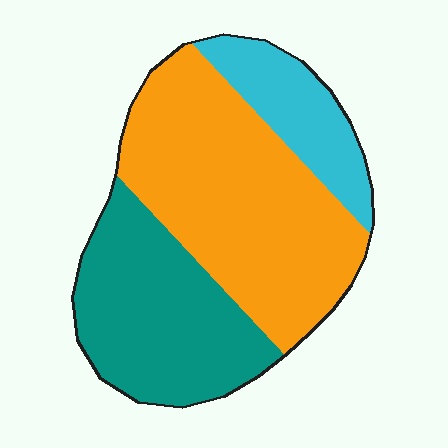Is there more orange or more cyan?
Orange.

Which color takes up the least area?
Cyan, at roughly 15%.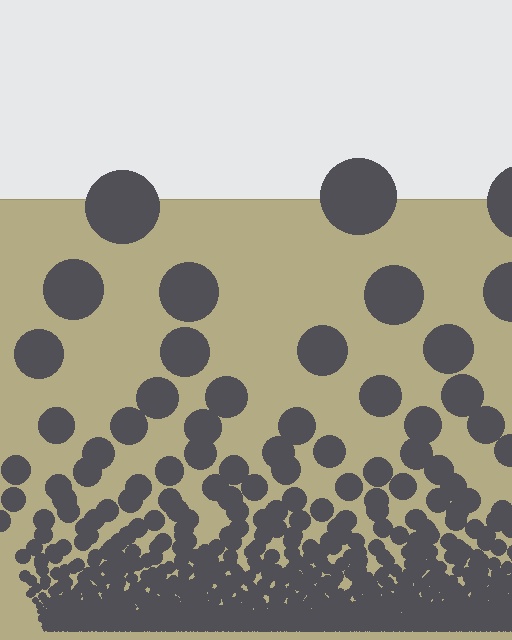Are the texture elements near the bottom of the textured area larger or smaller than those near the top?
Smaller. The gradient is inverted — elements near the bottom are smaller and denser.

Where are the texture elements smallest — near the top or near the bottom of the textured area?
Near the bottom.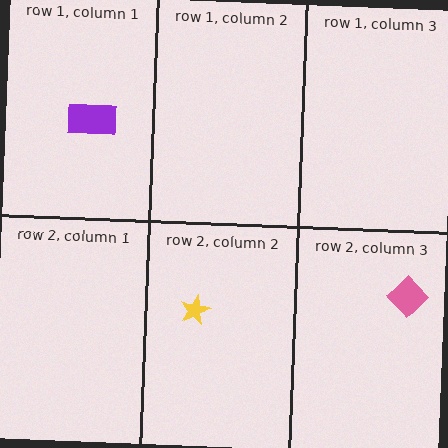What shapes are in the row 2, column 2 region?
The yellow star.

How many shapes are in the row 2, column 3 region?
1.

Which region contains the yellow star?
The row 2, column 2 region.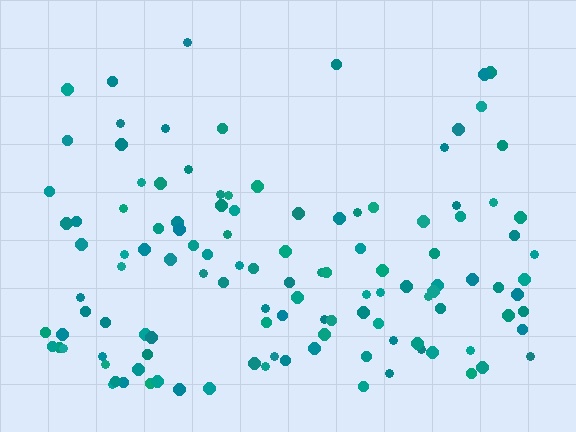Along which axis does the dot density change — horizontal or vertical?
Vertical.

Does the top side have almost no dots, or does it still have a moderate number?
Still a moderate number, just noticeably fewer than the bottom.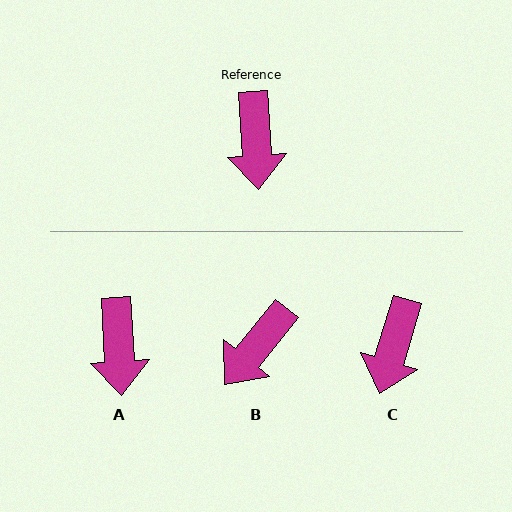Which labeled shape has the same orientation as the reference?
A.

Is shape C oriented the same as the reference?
No, it is off by about 20 degrees.